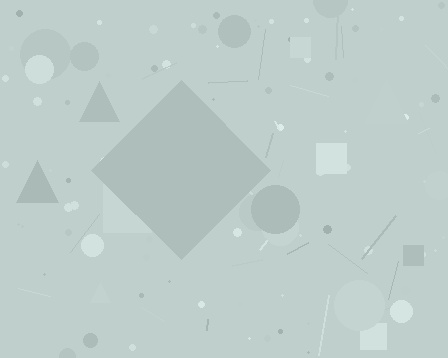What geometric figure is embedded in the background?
A diamond is embedded in the background.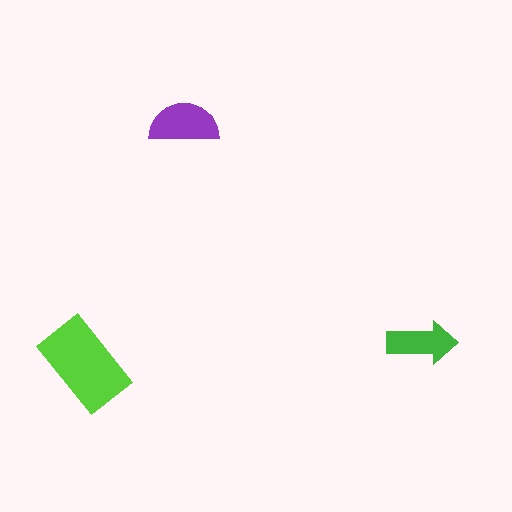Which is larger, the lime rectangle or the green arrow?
The lime rectangle.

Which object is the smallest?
The green arrow.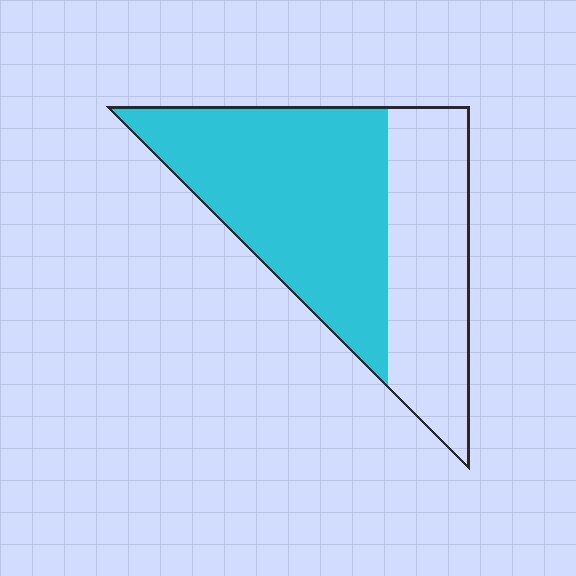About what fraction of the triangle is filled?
About three fifths (3/5).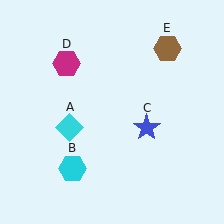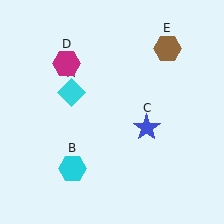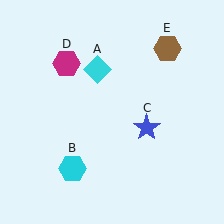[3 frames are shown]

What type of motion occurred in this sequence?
The cyan diamond (object A) rotated clockwise around the center of the scene.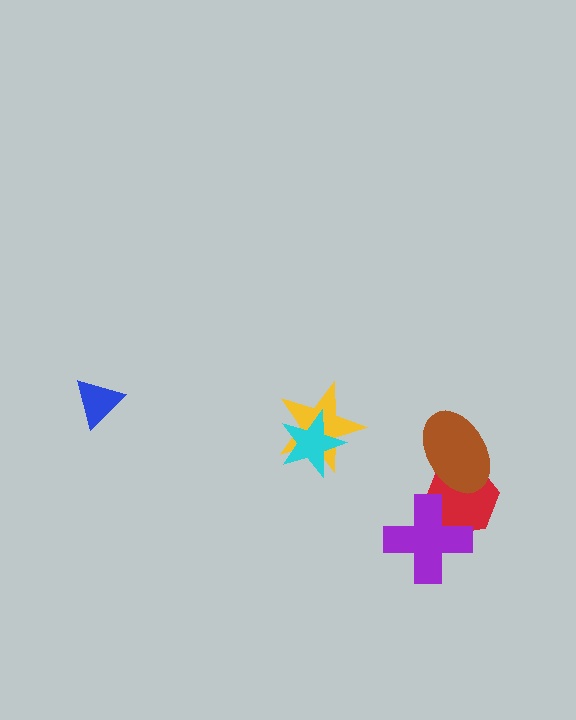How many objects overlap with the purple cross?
1 object overlaps with the purple cross.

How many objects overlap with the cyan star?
1 object overlaps with the cyan star.